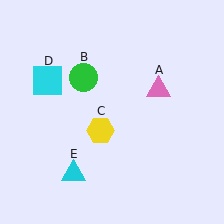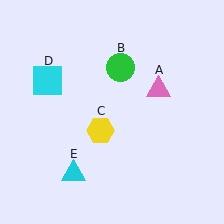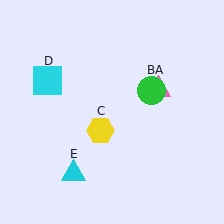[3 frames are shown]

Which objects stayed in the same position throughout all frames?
Pink triangle (object A) and yellow hexagon (object C) and cyan square (object D) and cyan triangle (object E) remained stationary.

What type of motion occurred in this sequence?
The green circle (object B) rotated clockwise around the center of the scene.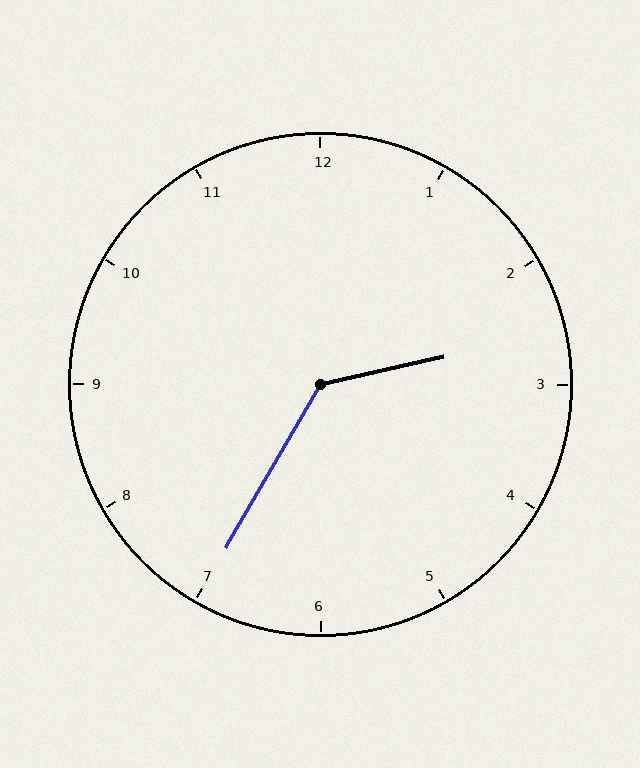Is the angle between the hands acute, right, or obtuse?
It is obtuse.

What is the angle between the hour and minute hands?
Approximately 132 degrees.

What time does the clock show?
2:35.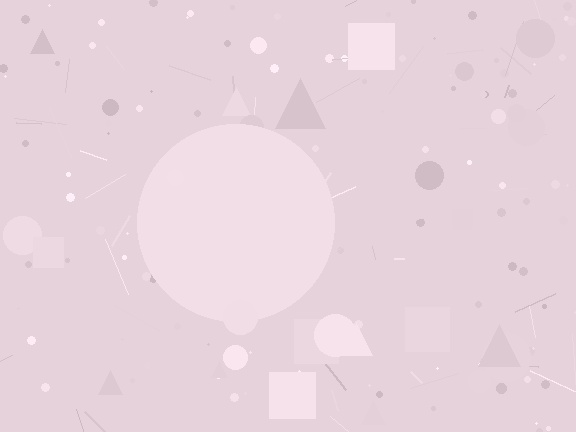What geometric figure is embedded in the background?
A circle is embedded in the background.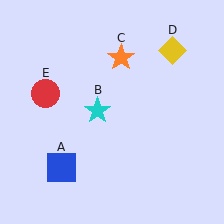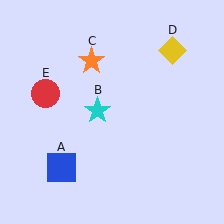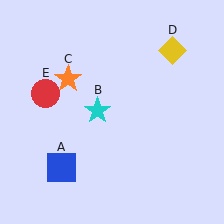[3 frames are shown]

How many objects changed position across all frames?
1 object changed position: orange star (object C).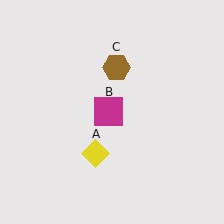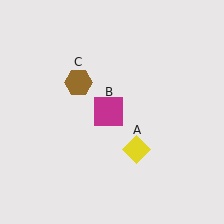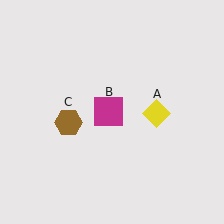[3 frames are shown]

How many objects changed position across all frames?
2 objects changed position: yellow diamond (object A), brown hexagon (object C).